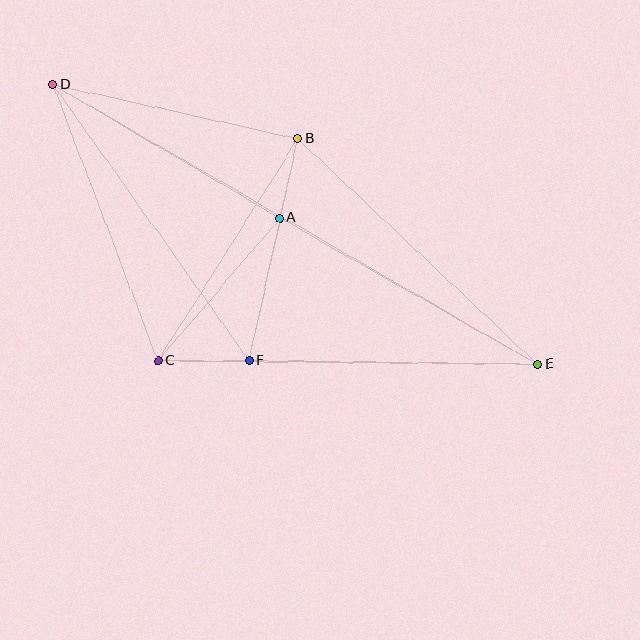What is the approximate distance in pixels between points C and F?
The distance between C and F is approximately 91 pixels.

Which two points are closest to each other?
Points A and B are closest to each other.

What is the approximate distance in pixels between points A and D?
The distance between A and D is approximately 263 pixels.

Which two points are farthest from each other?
Points D and E are farthest from each other.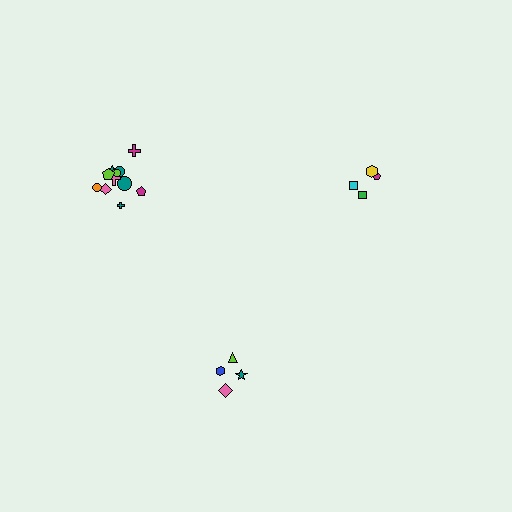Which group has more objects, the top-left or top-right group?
The top-left group.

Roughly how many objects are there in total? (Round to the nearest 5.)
Roughly 20 objects in total.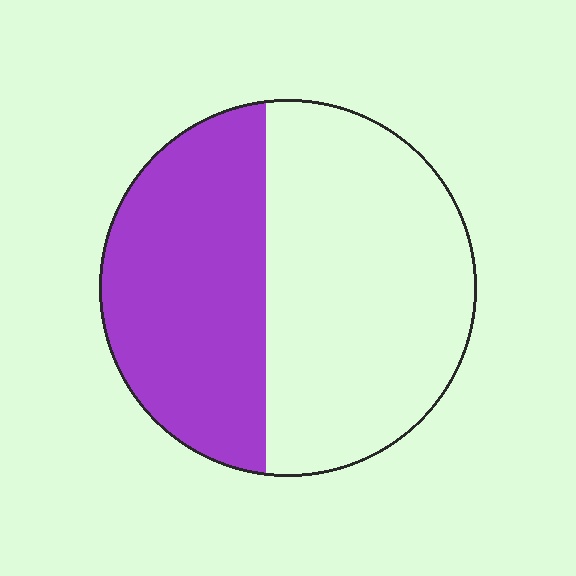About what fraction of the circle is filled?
About two fifths (2/5).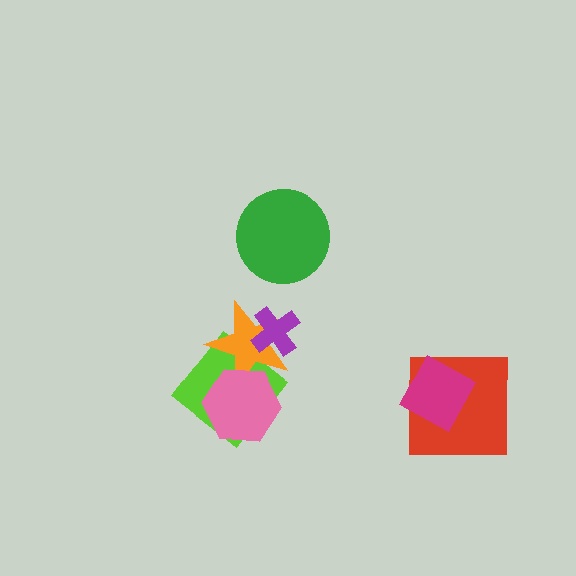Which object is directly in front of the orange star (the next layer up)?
The pink hexagon is directly in front of the orange star.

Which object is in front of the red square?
The magenta square is in front of the red square.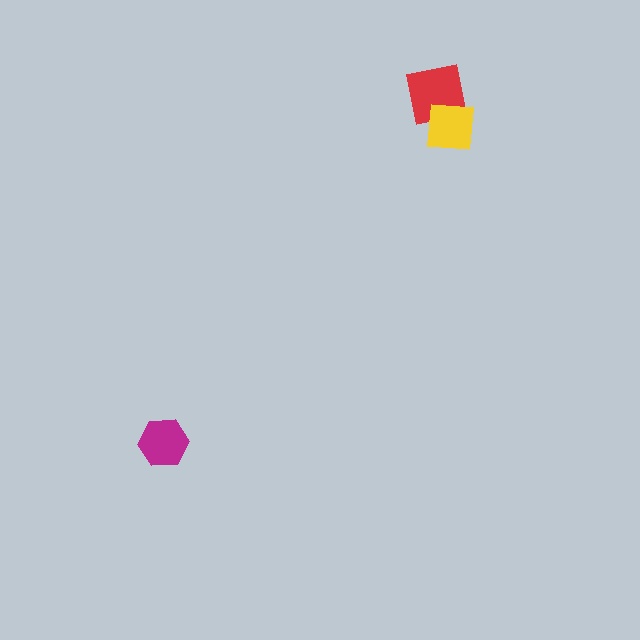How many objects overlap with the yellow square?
1 object overlaps with the yellow square.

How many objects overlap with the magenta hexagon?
0 objects overlap with the magenta hexagon.